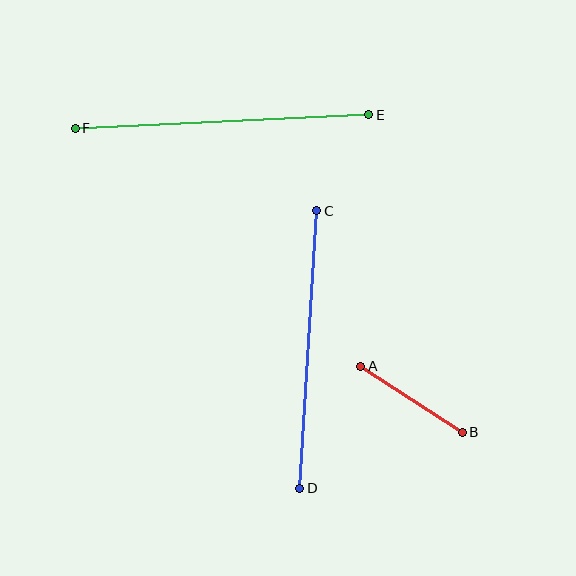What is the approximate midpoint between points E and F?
The midpoint is at approximately (222, 121) pixels.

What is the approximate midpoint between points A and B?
The midpoint is at approximately (412, 399) pixels.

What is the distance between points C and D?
The distance is approximately 278 pixels.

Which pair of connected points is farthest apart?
Points E and F are farthest apart.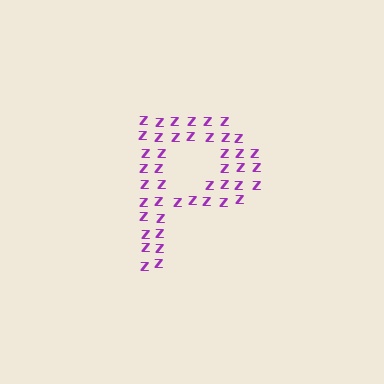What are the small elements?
The small elements are letter Z's.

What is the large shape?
The large shape is the letter P.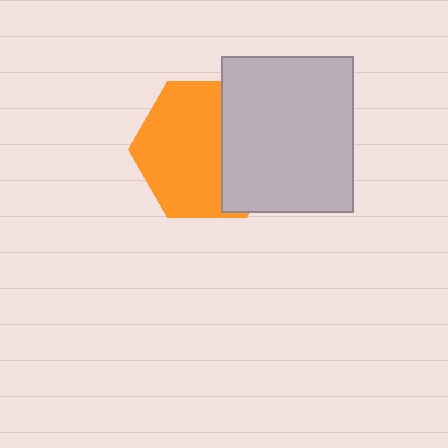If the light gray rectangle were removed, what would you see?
You would see the complete orange hexagon.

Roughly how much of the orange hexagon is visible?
About half of it is visible (roughly 63%).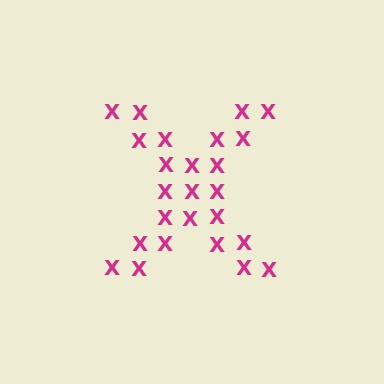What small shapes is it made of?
It is made of small letter X's.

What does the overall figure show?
The overall figure shows the letter X.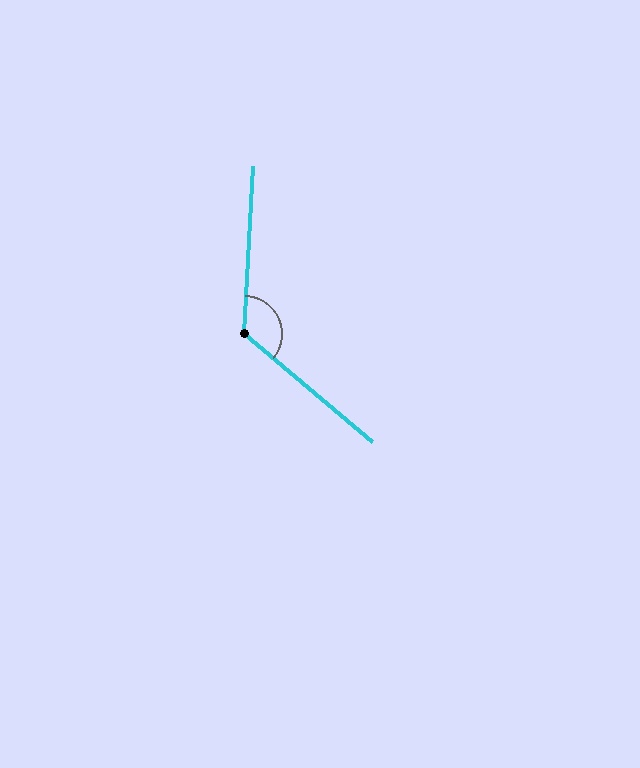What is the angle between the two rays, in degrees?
Approximately 127 degrees.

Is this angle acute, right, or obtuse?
It is obtuse.